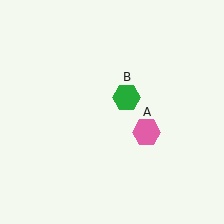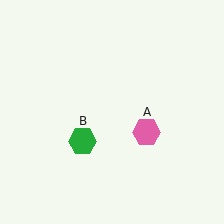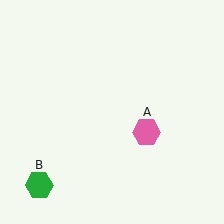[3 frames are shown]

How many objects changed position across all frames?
1 object changed position: green hexagon (object B).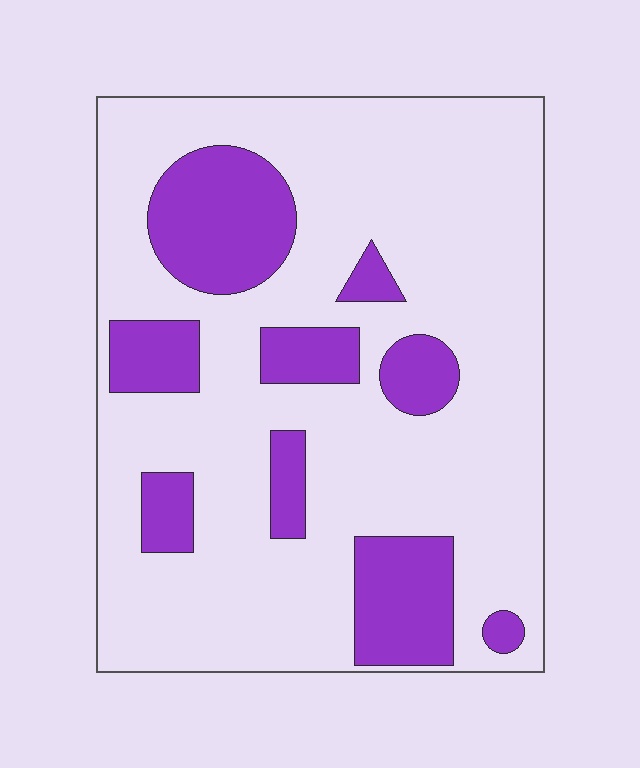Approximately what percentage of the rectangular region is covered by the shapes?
Approximately 25%.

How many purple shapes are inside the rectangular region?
9.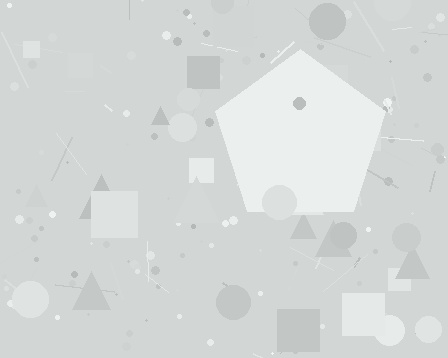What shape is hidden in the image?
A pentagon is hidden in the image.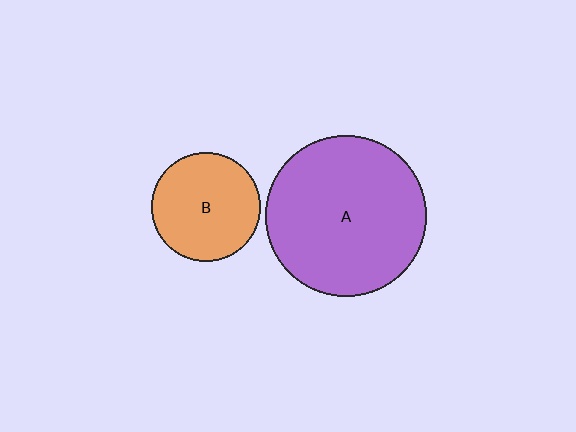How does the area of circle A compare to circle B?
Approximately 2.2 times.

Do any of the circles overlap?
No, none of the circles overlap.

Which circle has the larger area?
Circle A (purple).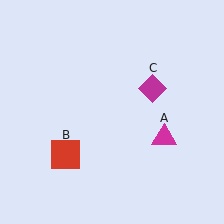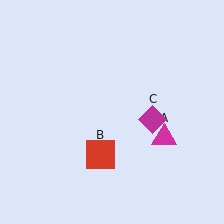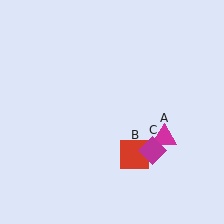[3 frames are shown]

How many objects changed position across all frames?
2 objects changed position: red square (object B), magenta diamond (object C).